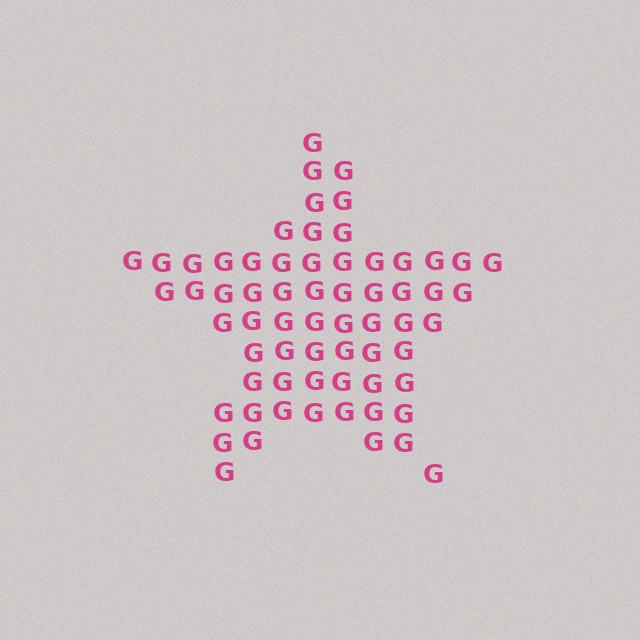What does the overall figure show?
The overall figure shows a star.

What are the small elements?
The small elements are letter G's.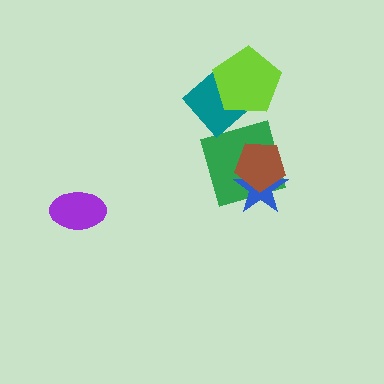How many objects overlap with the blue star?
2 objects overlap with the blue star.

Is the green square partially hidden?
Yes, it is partially covered by another shape.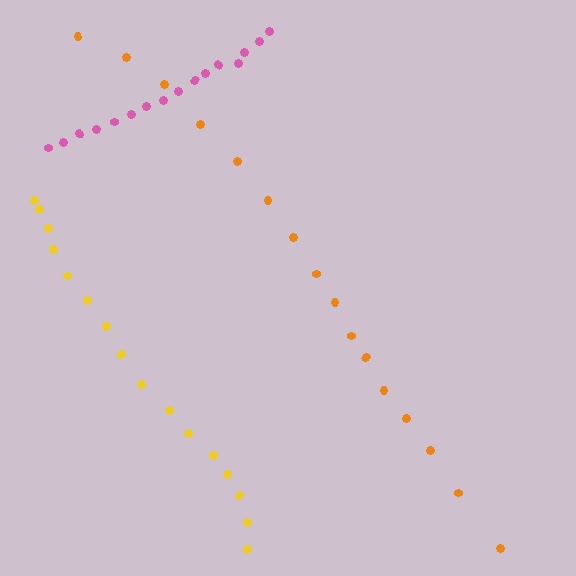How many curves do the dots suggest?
There are 3 distinct paths.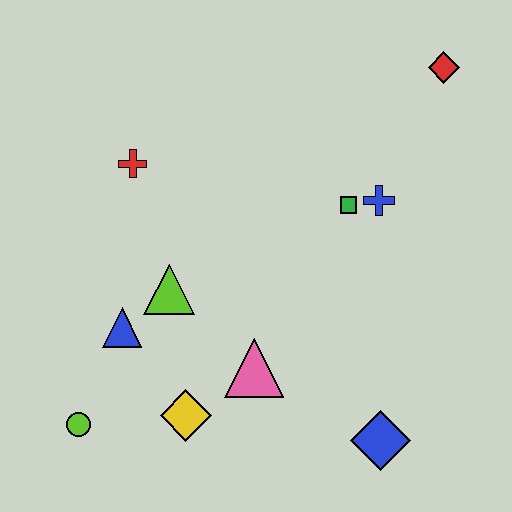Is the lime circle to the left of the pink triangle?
Yes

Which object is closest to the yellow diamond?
The pink triangle is closest to the yellow diamond.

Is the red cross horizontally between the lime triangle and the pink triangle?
No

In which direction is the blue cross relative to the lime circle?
The blue cross is to the right of the lime circle.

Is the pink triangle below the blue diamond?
No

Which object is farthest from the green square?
The lime circle is farthest from the green square.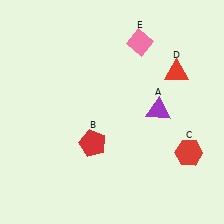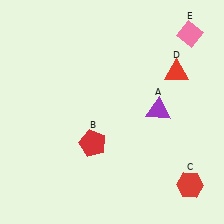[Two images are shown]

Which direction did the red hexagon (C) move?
The red hexagon (C) moved down.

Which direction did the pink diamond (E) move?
The pink diamond (E) moved right.